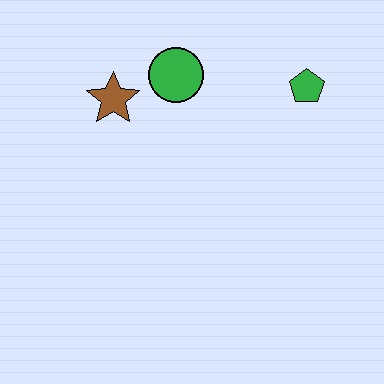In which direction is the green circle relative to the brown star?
The green circle is to the right of the brown star.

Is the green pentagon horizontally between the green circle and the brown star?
No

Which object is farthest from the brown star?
The green pentagon is farthest from the brown star.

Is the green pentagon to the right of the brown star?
Yes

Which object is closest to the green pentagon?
The green circle is closest to the green pentagon.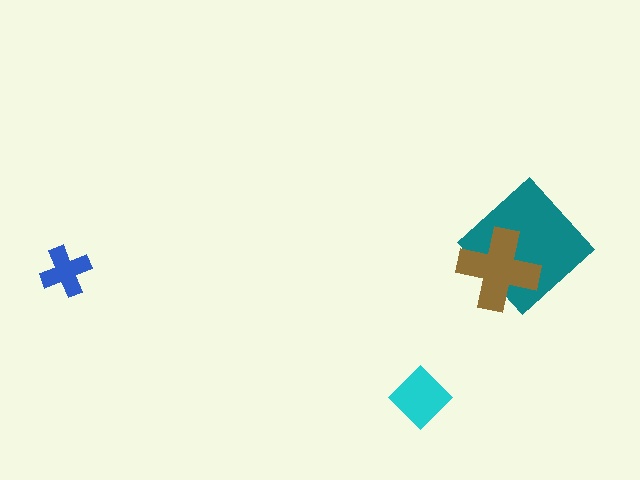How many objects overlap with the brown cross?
1 object overlaps with the brown cross.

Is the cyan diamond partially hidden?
No, no other shape covers it.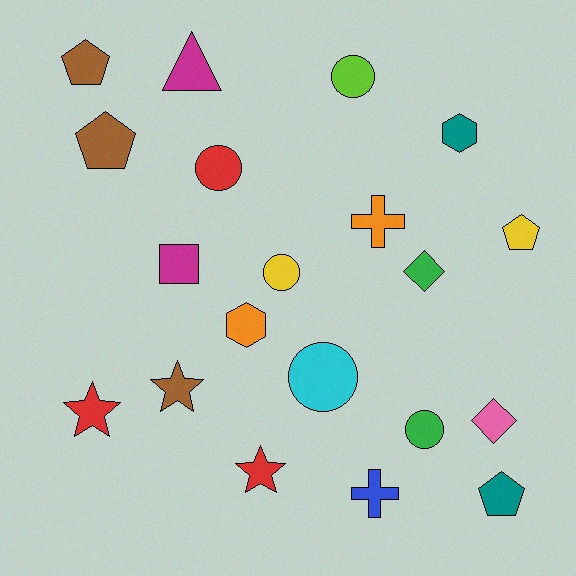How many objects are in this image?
There are 20 objects.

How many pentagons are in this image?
There are 4 pentagons.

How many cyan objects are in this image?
There is 1 cyan object.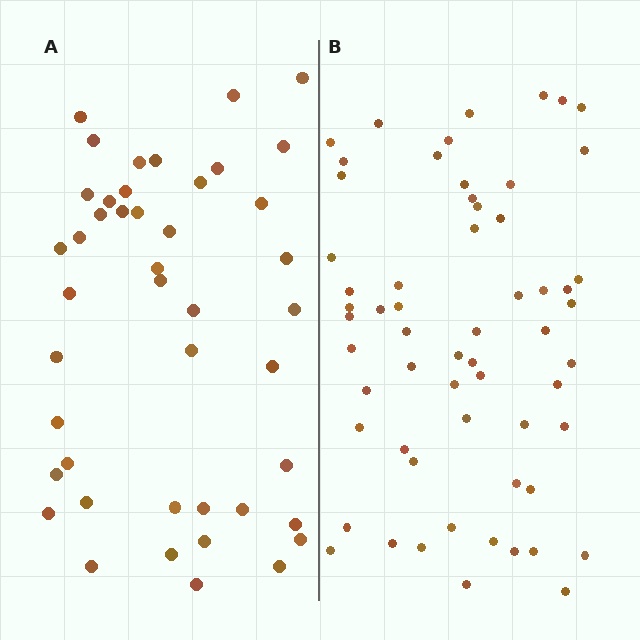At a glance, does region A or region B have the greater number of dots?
Region B (the right region) has more dots.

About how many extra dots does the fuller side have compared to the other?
Region B has approximately 15 more dots than region A.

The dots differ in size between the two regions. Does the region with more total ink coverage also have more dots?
No. Region A has more total ink coverage because its dots are larger, but region B actually contains more individual dots. Total area can be misleading — the number of items is what matters here.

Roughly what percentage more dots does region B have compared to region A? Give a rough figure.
About 35% more.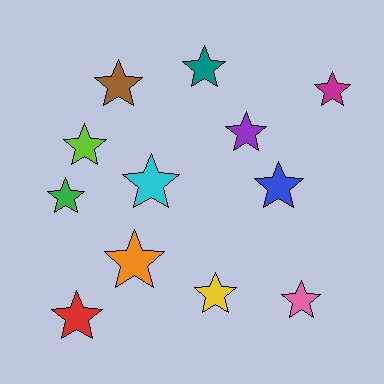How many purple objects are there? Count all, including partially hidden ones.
There is 1 purple object.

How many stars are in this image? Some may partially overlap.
There are 12 stars.